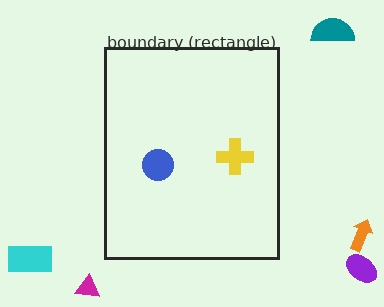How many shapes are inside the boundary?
2 inside, 5 outside.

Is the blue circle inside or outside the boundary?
Inside.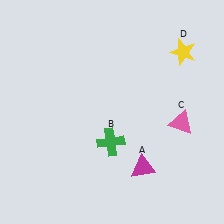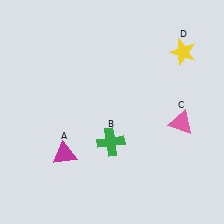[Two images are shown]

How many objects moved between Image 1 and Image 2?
1 object moved between the two images.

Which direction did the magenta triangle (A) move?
The magenta triangle (A) moved left.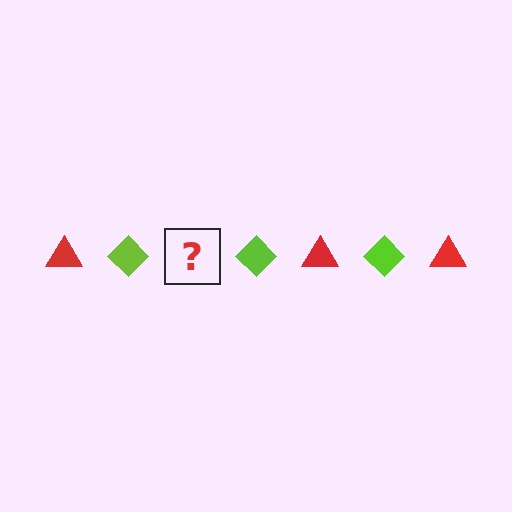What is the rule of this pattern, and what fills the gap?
The rule is that the pattern alternates between red triangle and lime diamond. The gap should be filled with a red triangle.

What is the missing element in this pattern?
The missing element is a red triangle.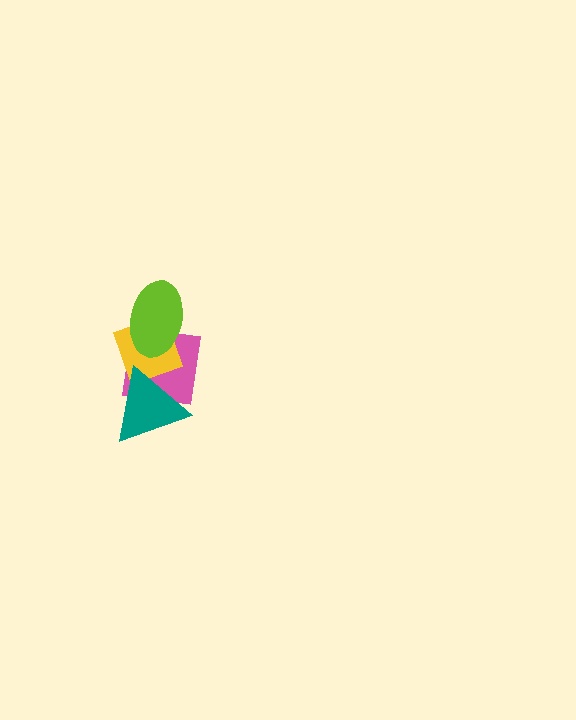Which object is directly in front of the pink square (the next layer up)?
The yellow diamond is directly in front of the pink square.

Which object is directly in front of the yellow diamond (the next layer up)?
The lime ellipse is directly in front of the yellow diamond.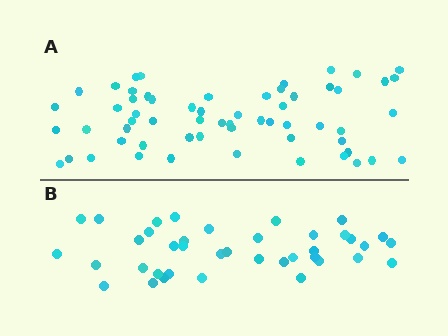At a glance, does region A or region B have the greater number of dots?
Region A (the top region) has more dots.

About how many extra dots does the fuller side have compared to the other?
Region A has approximately 20 more dots than region B.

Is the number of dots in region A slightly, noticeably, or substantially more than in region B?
Region A has substantially more. The ratio is roughly 1.5 to 1.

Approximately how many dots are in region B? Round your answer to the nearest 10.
About 40 dots. (The exact count is 39, which rounds to 40.)